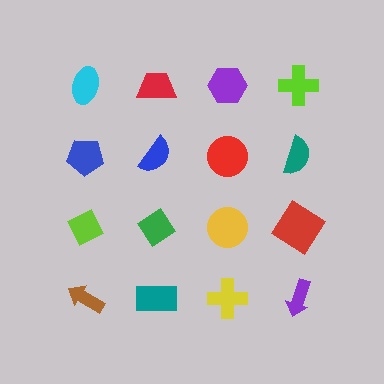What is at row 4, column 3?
A yellow cross.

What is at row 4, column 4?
A purple arrow.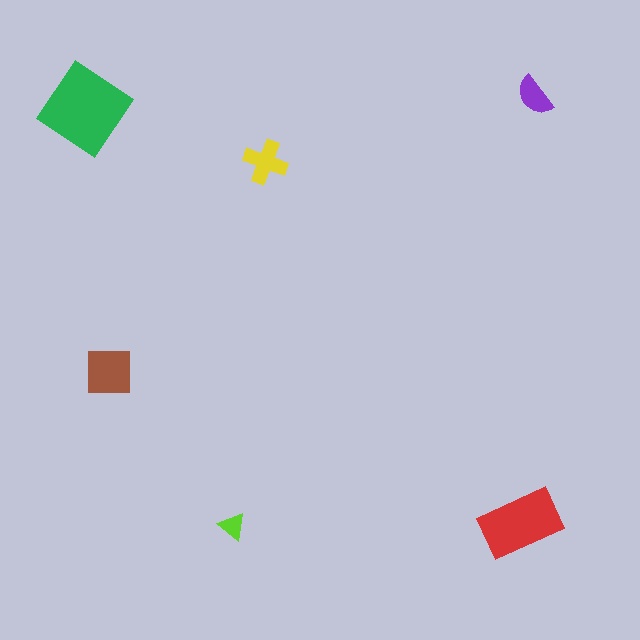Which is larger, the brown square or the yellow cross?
The brown square.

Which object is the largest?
The green diamond.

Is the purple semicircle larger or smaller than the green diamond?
Smaller.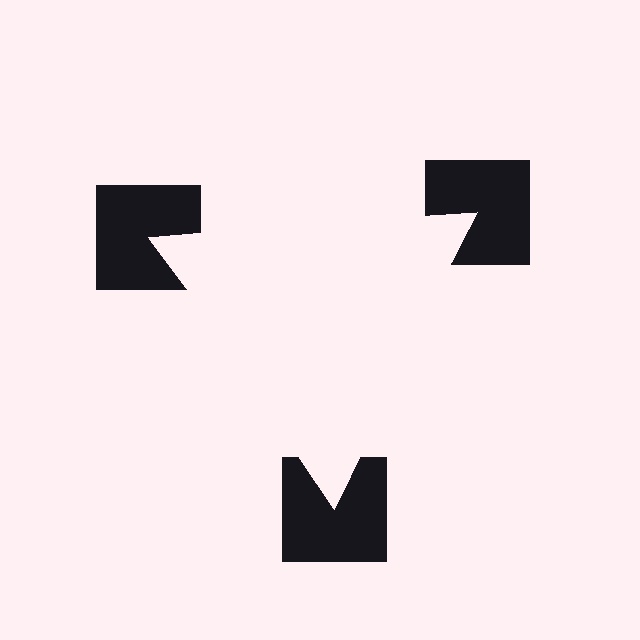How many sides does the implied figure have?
3 sides.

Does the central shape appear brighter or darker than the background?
It typically appears slightly brighter than the background, even though no actual brightness change is drawn.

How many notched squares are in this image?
There are 3 — one at each vertex of the illusory triangle.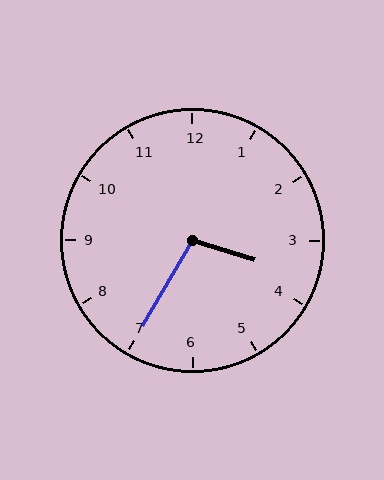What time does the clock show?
3:35.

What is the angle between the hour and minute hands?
Approximately 102 degrees.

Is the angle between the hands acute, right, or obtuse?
It is obtuse.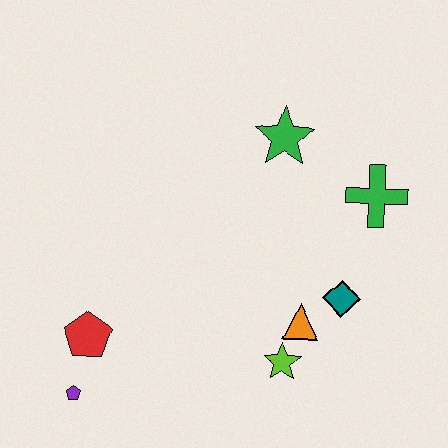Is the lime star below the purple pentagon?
No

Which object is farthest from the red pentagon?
The green cross is farthest from the red pentagon.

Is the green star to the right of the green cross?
No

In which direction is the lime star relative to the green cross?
The lime star is below the green cross.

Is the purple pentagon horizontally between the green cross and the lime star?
No